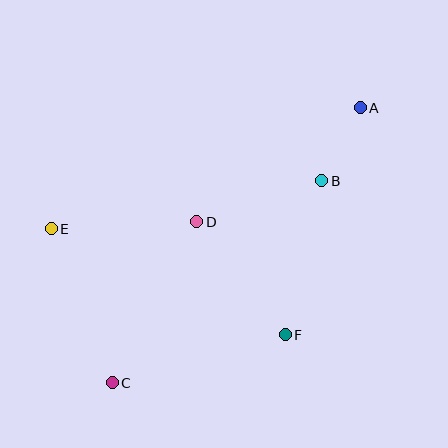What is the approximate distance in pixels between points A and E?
The distance between A and E is approximately 332 pixels.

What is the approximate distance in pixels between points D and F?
The distance between D and F is approximately 144 pixels.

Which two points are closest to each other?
Points A and B are closest to each other.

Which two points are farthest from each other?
Points A and C are farthest from each other.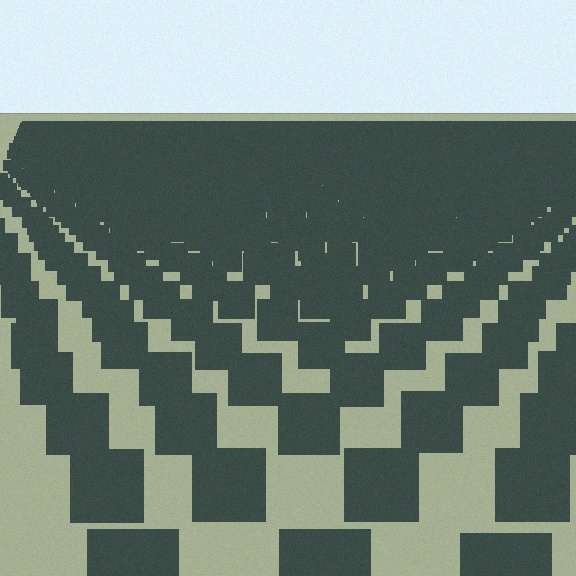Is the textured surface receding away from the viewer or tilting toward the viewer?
The surface is receding away from the viewer. Texture elements get smaller and denser toward the top.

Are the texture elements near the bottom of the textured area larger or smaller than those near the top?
Larger. Near the bottom, elements are closer to the viewer and appear at a bigger on-screen size.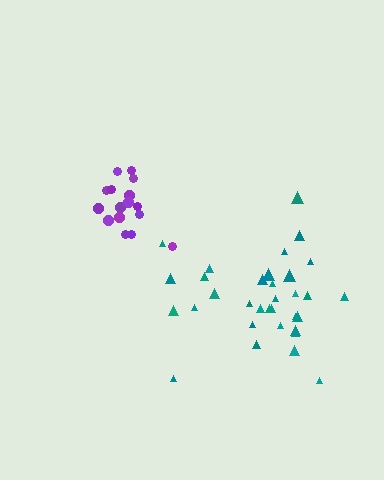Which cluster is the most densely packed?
Purple.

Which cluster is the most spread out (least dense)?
Teal.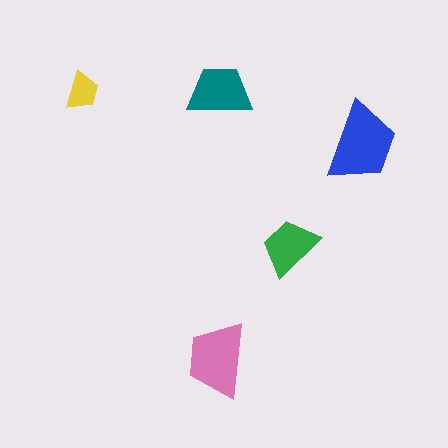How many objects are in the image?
There are 5 objects in the image.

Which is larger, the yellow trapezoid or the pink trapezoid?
The pink one.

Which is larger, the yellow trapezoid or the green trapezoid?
The green one.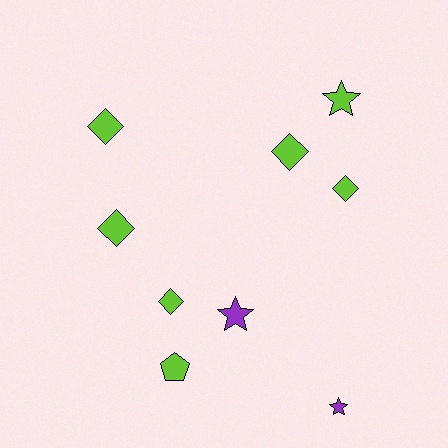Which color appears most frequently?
Lime, with 7 objects.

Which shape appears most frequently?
Diamond, with 5 objects.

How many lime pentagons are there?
There is 1 lime pentagon.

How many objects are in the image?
There are 9 objects.